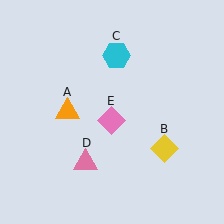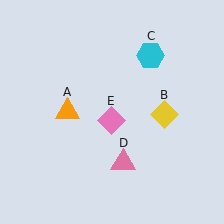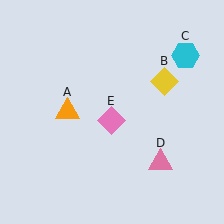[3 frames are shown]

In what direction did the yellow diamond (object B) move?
The yellow diamond (object B) moved up.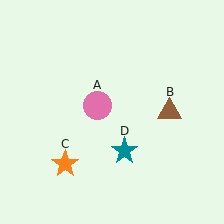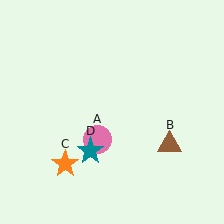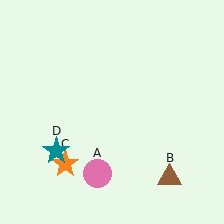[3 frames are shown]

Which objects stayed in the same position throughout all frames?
Orange star (object C) remained stationary.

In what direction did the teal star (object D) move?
The teal star (object D) moved left.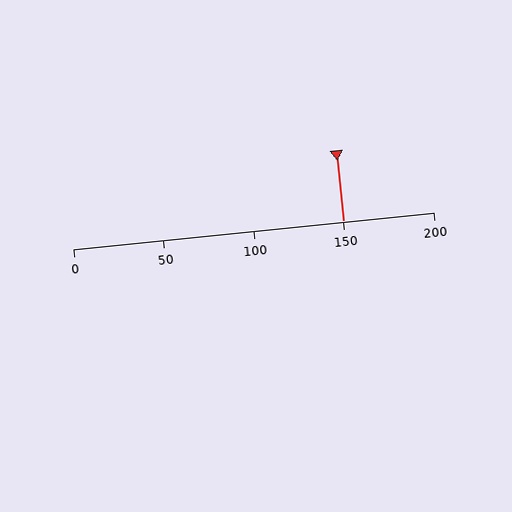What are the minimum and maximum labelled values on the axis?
The axis runs from 0 to 200.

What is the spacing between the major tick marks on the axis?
The major ticks are spaced 50 apart.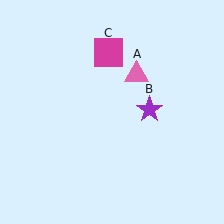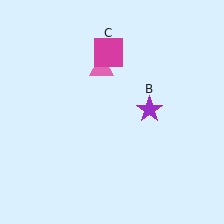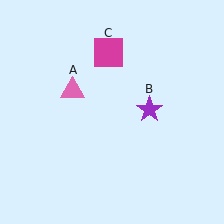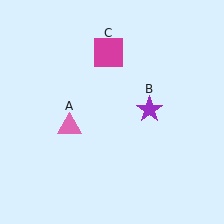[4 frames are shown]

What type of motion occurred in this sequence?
The pink triangle (object A) rotated counterclockwise around the center of the scene.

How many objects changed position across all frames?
1 object changed position: pink triangle (object A).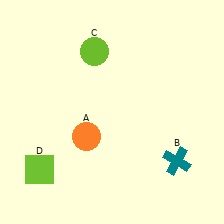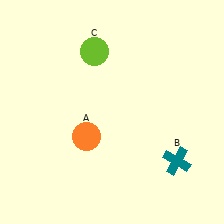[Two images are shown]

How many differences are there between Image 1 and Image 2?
There is 1 difference between the two images.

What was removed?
The lime square (D) was removed in Image 2.